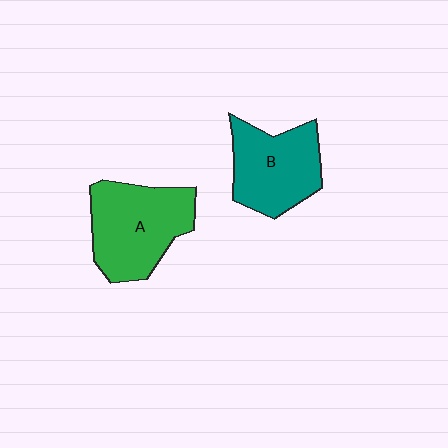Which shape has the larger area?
Shape A (green).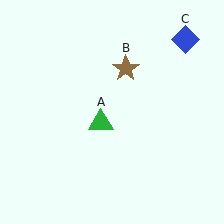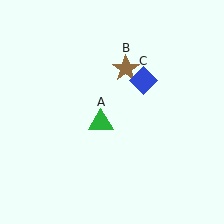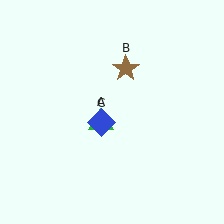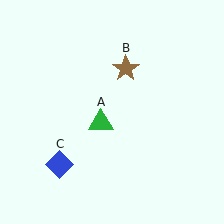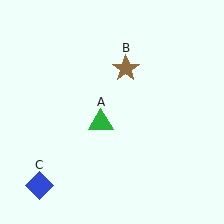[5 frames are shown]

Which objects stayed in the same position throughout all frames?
Green triangle (object A) and brown star (object B) remained stationary.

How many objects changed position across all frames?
1 object changed position: blue diamond (object C).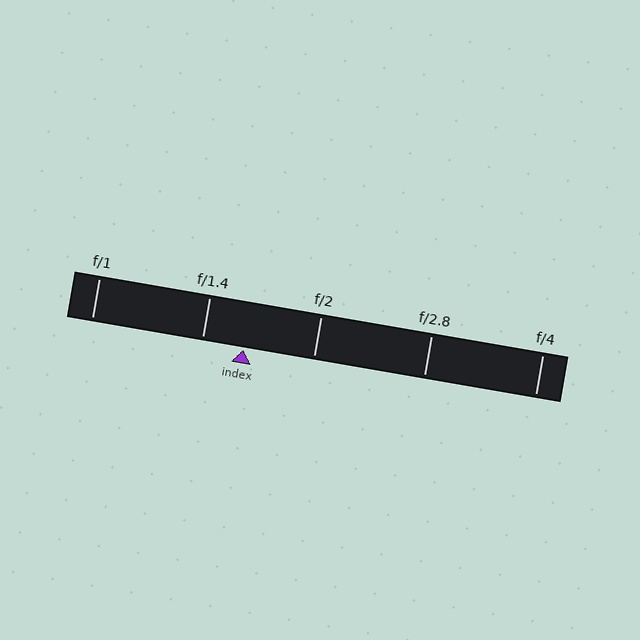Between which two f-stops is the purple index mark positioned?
The index mark is between f/1.4 and f/2.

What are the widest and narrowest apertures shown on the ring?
The widest aperture shown is f/1 and the narrowest is f/4.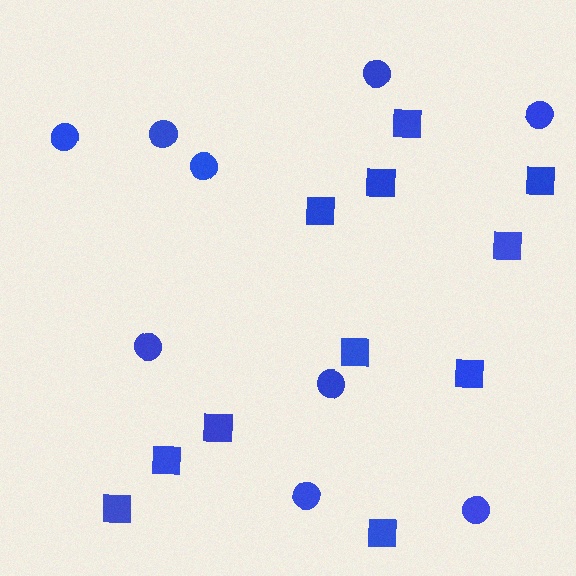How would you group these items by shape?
There are 2 groups: one group of circles (9) and one group of squares (11).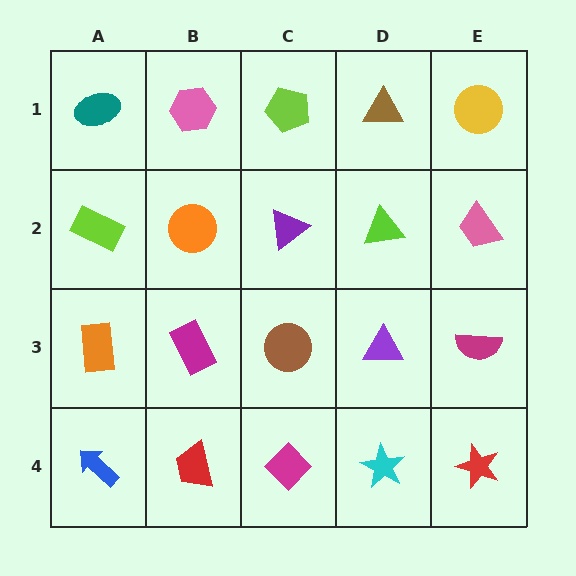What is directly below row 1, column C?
A purple triangle.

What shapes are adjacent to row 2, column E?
A yellow circle (row 1, column E), a magenta semicircle (row 3, column E), a lime triangle (row 2, column D).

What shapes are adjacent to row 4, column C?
A brown circle (row 3, column C), a red trapezoid (row 4, column B), a cyan star (row 4, column D).